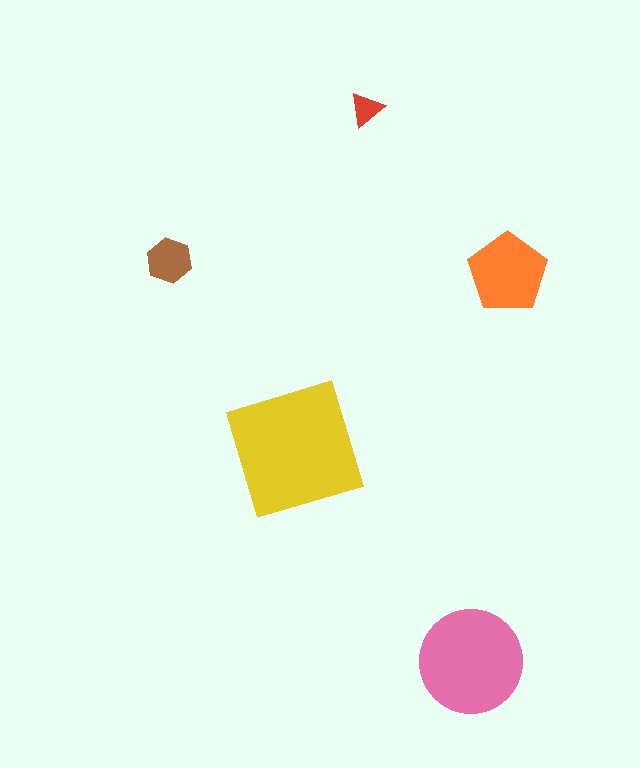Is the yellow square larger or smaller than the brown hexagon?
Larger.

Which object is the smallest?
The red triangle.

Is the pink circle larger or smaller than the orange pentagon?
Larger.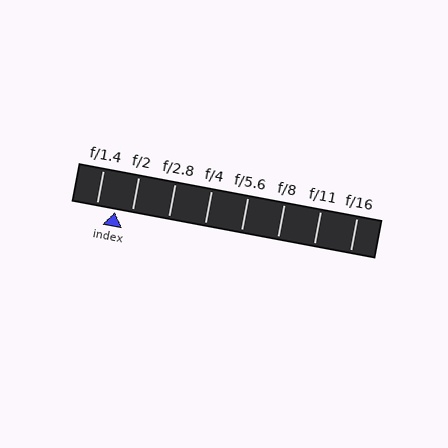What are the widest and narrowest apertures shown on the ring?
The widest aperture shown is f/1.4 and the narrowest is f/16.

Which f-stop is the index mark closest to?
The index mark is closest to f/2.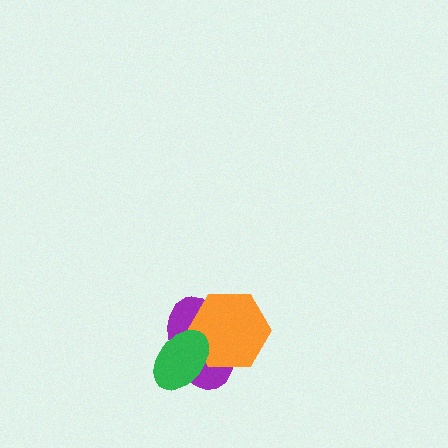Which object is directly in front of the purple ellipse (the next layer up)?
The orange hexagon is directly in front of the purple ellipse.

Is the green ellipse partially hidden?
No, no other shape covers it.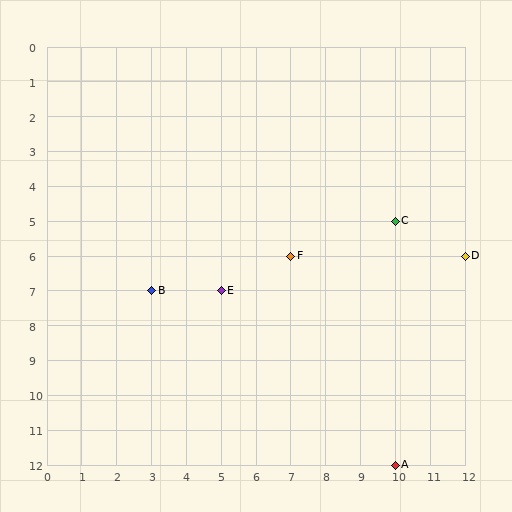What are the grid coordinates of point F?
Point F is at grid coordinates (7, 6).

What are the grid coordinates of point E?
Point E is at grid coordinates (5, 7).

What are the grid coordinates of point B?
Point B is at grid coordinates (3, 7).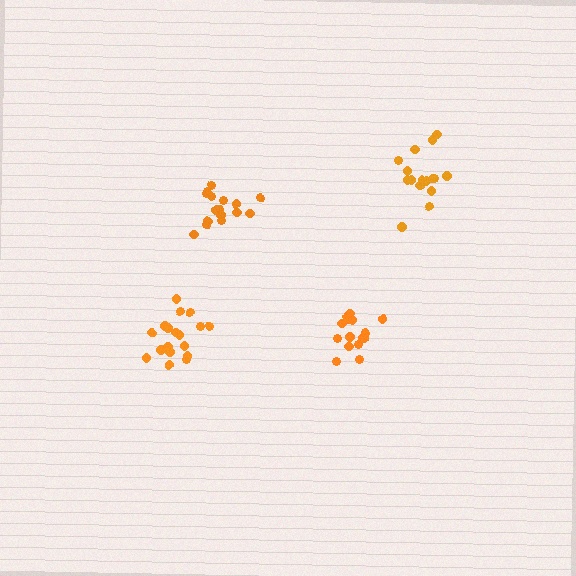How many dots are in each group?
Group 1: 18 dots, Group 2: 16 dots, Group 3: 17 dots, Group 4: 15 dots (66 total).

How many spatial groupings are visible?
There are 4 spatial groupings.